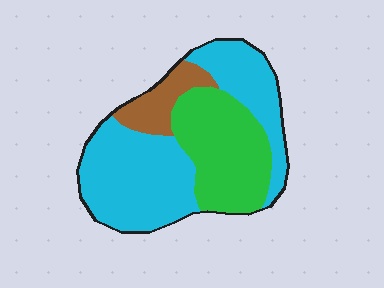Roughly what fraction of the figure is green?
Green covers about 35% of the figure.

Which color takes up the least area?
Brown, at roughly 10%.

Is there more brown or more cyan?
Cyan.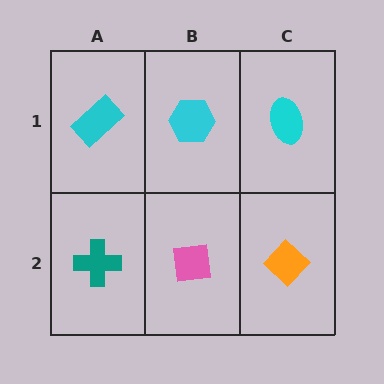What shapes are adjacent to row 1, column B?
A pink square (row 2, column B), a cyan rectangle (row 1, column A), a cyan ellipse (row 1, column C).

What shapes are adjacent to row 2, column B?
A cyan hexagon (row 1, column B), a teal cross (row 2, column A), an orange diamond (row 2, column C).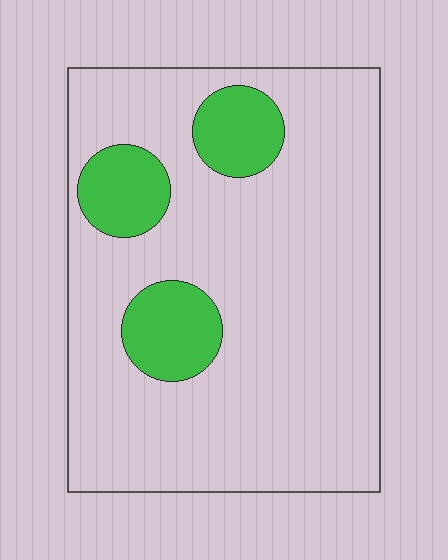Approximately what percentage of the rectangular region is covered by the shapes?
Approximately 15%.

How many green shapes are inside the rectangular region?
3.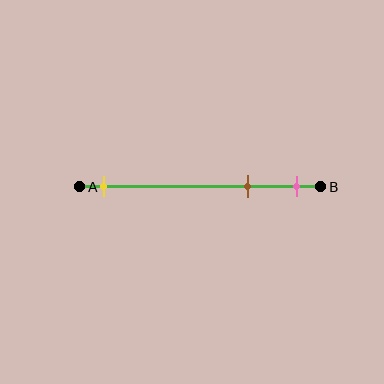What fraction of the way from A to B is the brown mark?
The brown mark is approximately 70% (0.7) of the way from A to B.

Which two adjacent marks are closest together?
The brown and pink marks are the closest adjacent pair.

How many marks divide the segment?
There are 3 marks dividing the segment.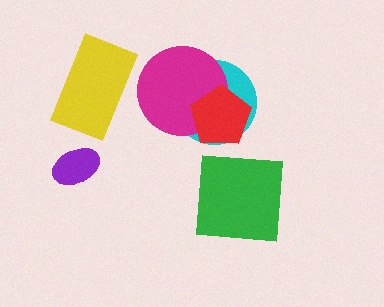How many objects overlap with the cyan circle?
2 objects overlap with the cyan circle.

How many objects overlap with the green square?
0 objects overlap with the green square.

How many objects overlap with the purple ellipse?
0 objects overlap with the purple ellipse.